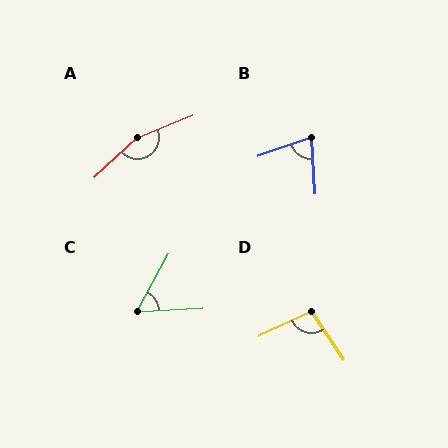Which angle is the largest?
A, at approximately 159 degrees.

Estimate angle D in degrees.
Approximately 99 degrees.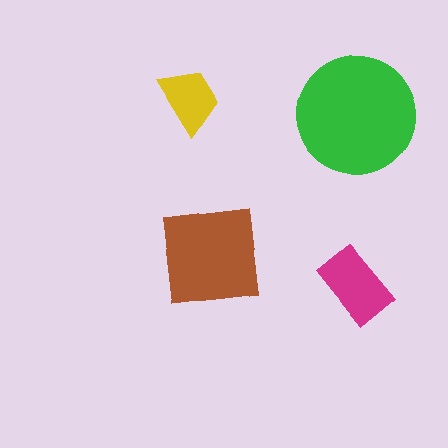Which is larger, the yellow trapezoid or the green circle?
The green circle.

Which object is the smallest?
The yellow trapezoid.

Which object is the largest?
The green circle.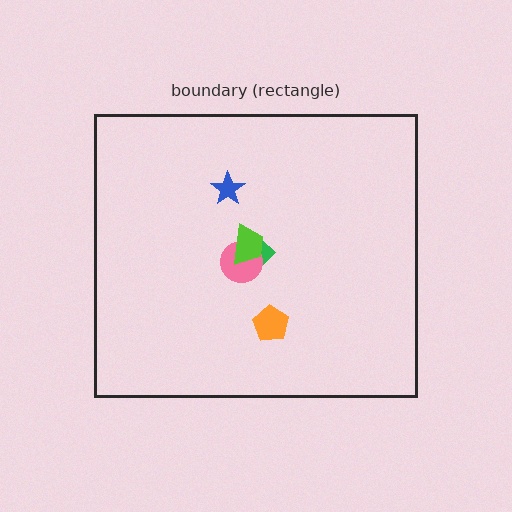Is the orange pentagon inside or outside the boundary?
Inside.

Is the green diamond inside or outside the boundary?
Inside.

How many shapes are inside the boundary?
5 inside, 0 outside.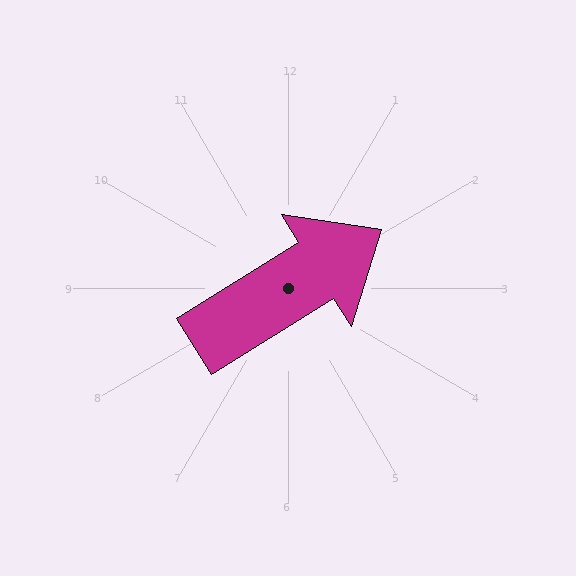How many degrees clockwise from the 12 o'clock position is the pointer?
Approximately 58 degrees.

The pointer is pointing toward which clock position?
Roughly 2 o'clock.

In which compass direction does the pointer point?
Northeast.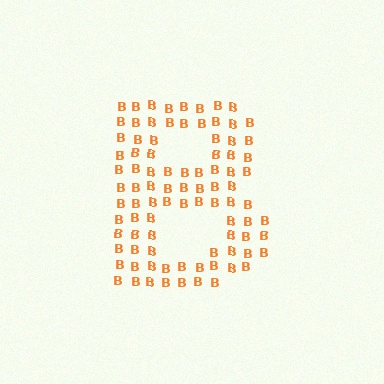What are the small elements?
The small elements are letter B's.